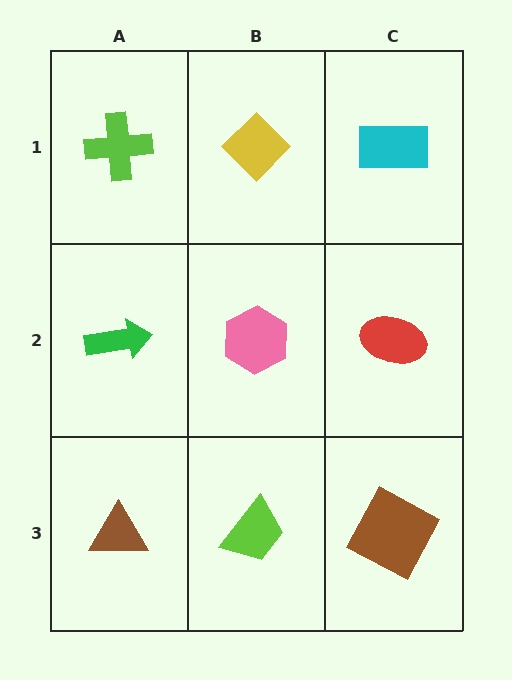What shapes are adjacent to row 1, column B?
A pink hexagon (row 2, column B), a lime cross (row 1, column A), a cyan rectangle (row 1, column C).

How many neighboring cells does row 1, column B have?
3.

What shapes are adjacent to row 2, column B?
A yellow diamond (row 1, column B), a lime trapezoid (row 3, column B), a green arrow (row 2, column A), a red ellipse (row 2, column C).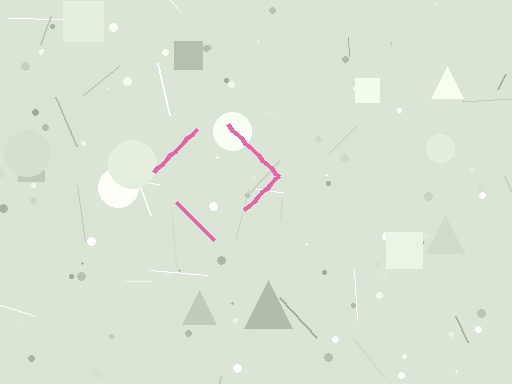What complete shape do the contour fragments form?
The contour fragments form a diamond.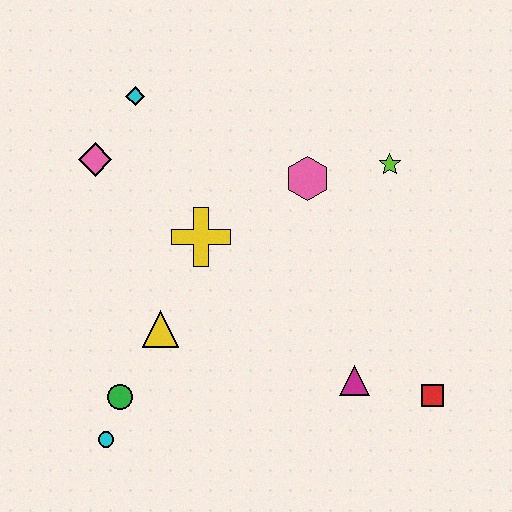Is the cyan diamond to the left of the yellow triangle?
Yes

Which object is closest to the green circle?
The cyan circle is closest to the green circle.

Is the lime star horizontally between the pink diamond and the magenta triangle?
No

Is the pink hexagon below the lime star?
Yes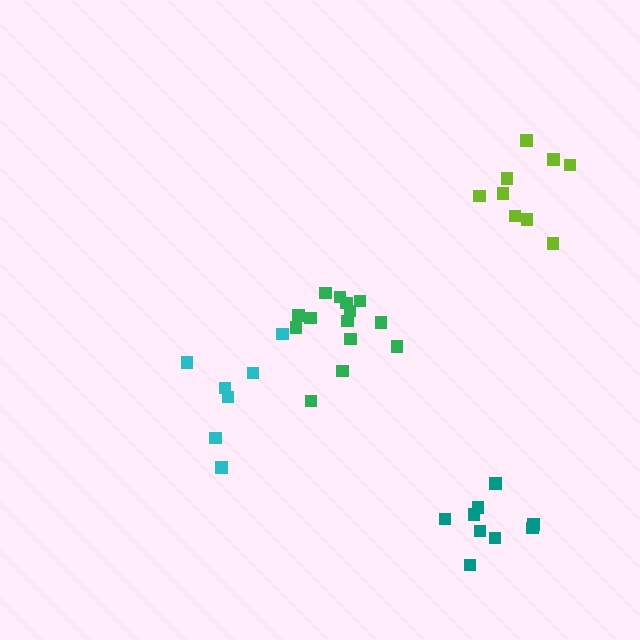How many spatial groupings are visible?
There are 4 spatial groupings.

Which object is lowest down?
The teal cluster is bottommost.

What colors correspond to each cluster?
The clusters are colored: cyan, green, lime, teal.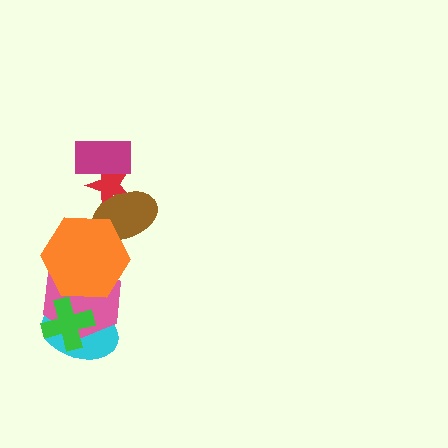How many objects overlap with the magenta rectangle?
1 object overlaps with the magenta rectangle.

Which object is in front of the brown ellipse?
The orange hexagon is in front of the brown ellipse.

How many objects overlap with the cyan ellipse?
3 objects overlap with the cyan ellipse.